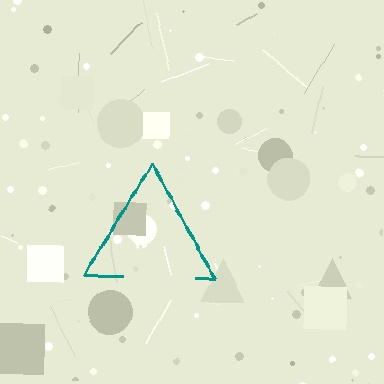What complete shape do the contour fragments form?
The contour fragments form a triangle.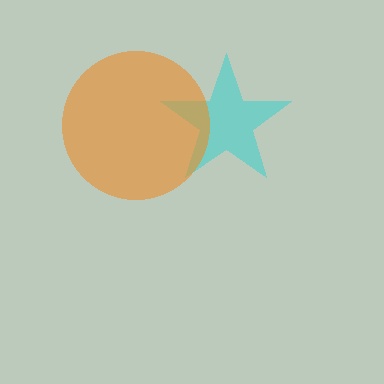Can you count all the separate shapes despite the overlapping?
Yes, there are 2 separate shapes.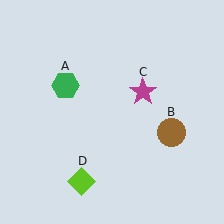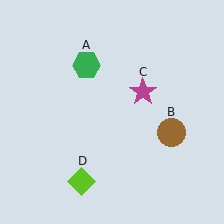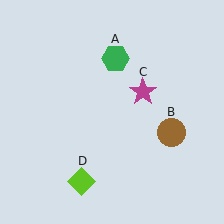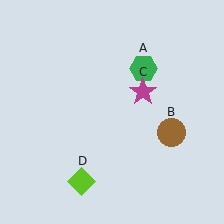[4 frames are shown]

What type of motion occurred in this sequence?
The green hexagon (object A) rotated clockwise around the center of the scene.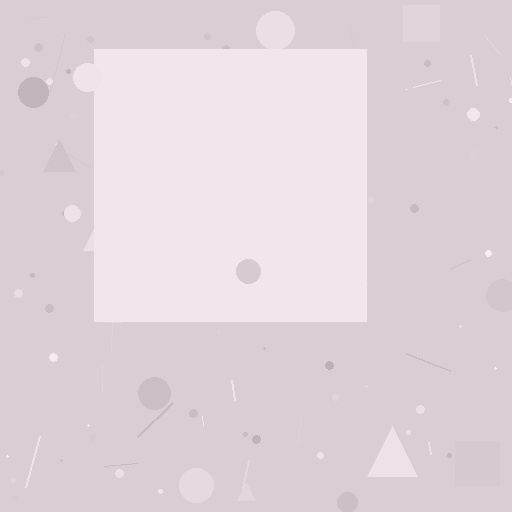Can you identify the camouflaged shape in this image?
The camouflaged shape is a square.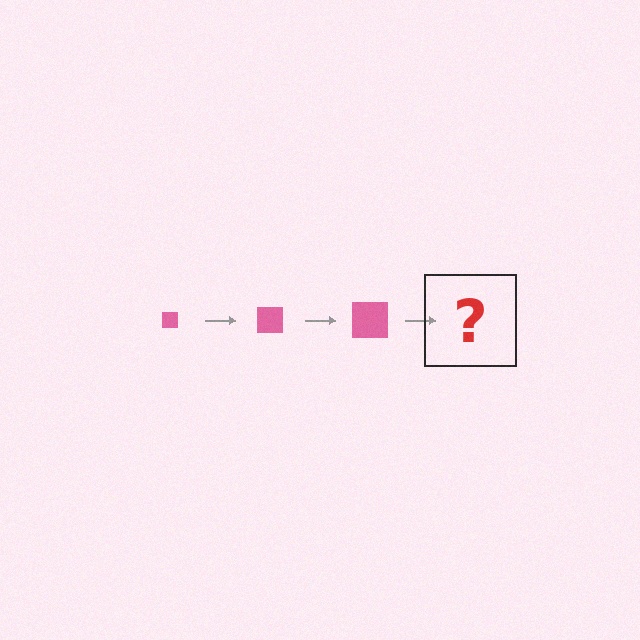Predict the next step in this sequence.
The next step is a pink square, larger than the previous one.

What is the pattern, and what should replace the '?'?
The pattern is that the square gets progressively larger each step. The '?' should be a pink square, larger than the previous one.